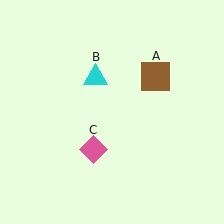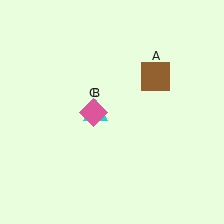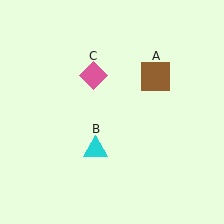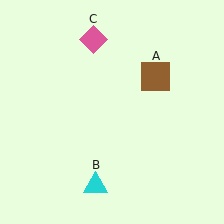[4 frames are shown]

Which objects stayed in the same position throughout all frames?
Brown square (object A) remained stationary.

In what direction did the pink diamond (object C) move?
The pink diamond (object C) moved up.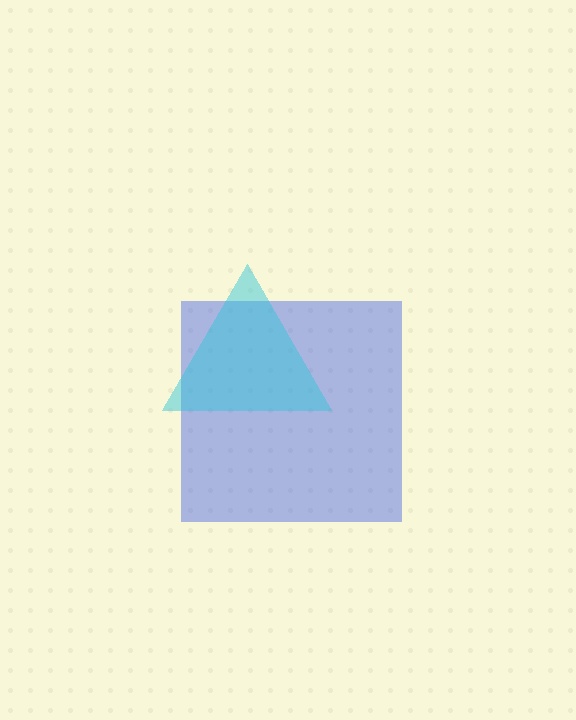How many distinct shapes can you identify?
There are 2 distinct shapes: a blue square, a cyan triangle.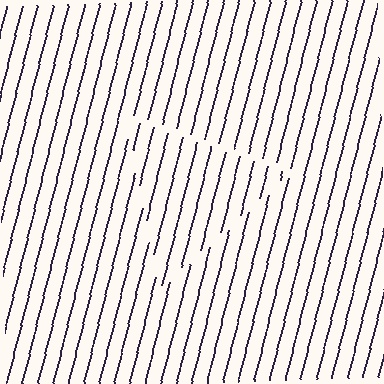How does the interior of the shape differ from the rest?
The interior of the shape contains the same grating, shifted by half a period — the contour is defined by the phase discontinuity where line-ends from the inner and outer gratings abut.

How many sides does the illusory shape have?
3 sides — the line-ends trace a triangle.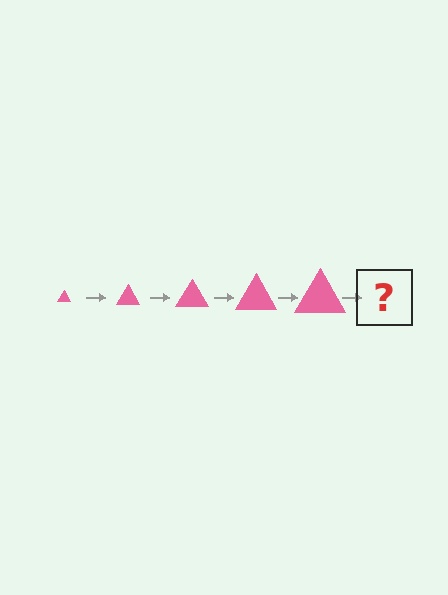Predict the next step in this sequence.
The next step is a pink triangle, larger than the previous one.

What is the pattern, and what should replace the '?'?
The pattern is that the triangle gets progressively larger each step. The '?' should be a pink triangle, larger than the previous one.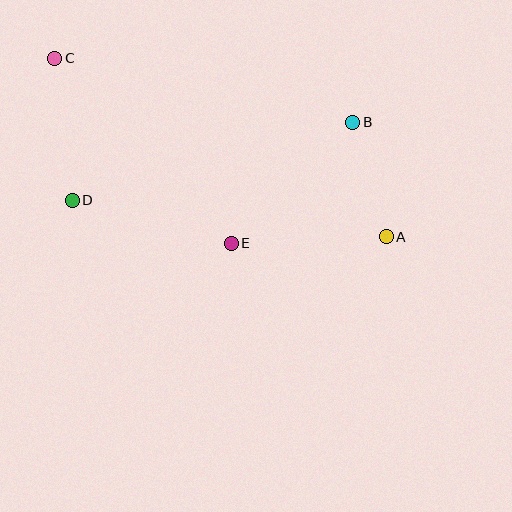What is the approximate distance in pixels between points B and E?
The distance between B and E is approximately 172 pixels.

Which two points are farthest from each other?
Points A and C are farthest from each other.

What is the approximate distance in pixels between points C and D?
The distance between C and D is approximately 143 pixels.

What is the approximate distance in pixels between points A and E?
The distance between A and E is approximately 155 pixels.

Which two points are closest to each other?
Points A and B are closest to each other.